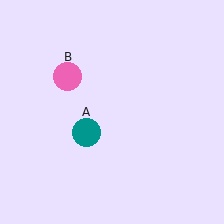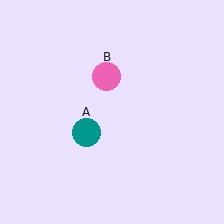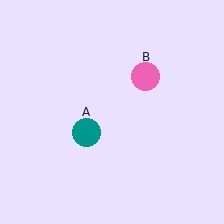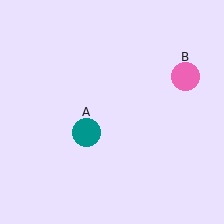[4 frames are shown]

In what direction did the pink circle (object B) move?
The pink circle (object B) moved right.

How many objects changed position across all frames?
1 object changed position: pink circle (object B).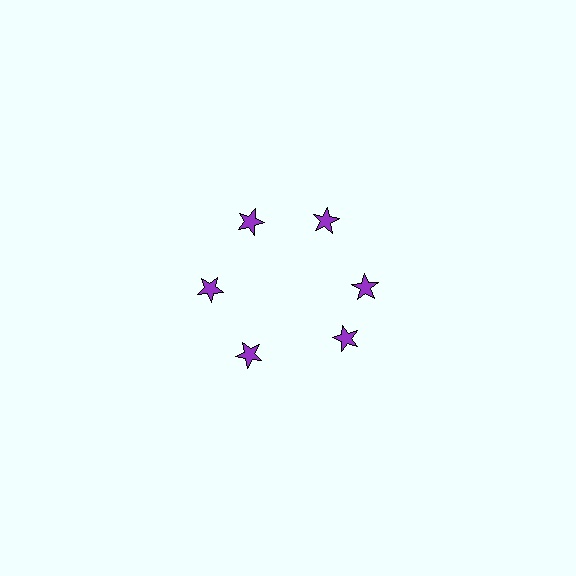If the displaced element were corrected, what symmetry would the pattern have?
It would have 6-fold rotational symmetry — the pattern would map onto itself every 60 degrees.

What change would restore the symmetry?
The symmetry would be restored by rotating it back into even spacing with its neighbors so that all 6 stars sit at equal angles and equal distance from the center.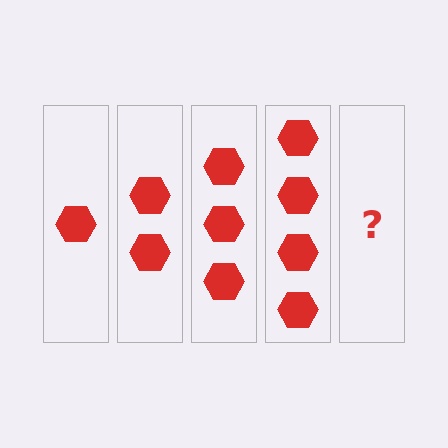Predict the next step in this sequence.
The next step is 5 hexagons.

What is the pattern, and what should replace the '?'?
The pattern is that each step adds one more hexagon. The '?' should be 5 hexagons.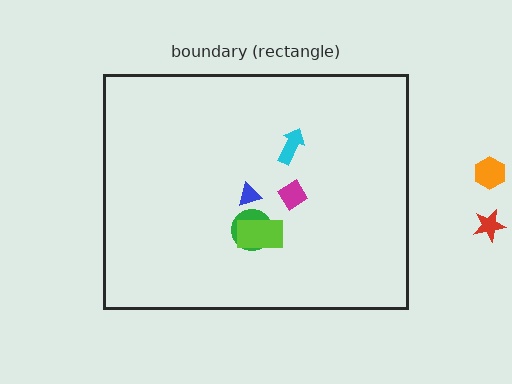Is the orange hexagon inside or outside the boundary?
Outside.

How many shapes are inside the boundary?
5 inside, 2 outside.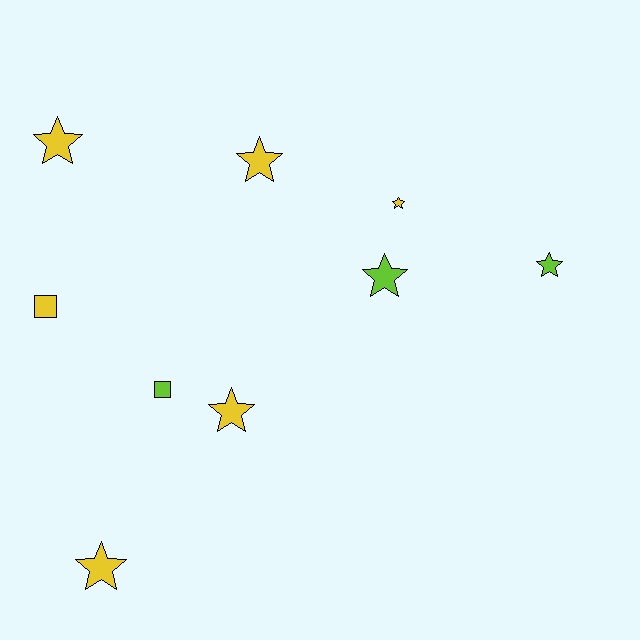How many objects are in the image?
There are 9 objects.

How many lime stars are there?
There are 2 lime stars.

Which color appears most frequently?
Yellow, with 6 objects.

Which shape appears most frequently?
Star, with 7 objects.